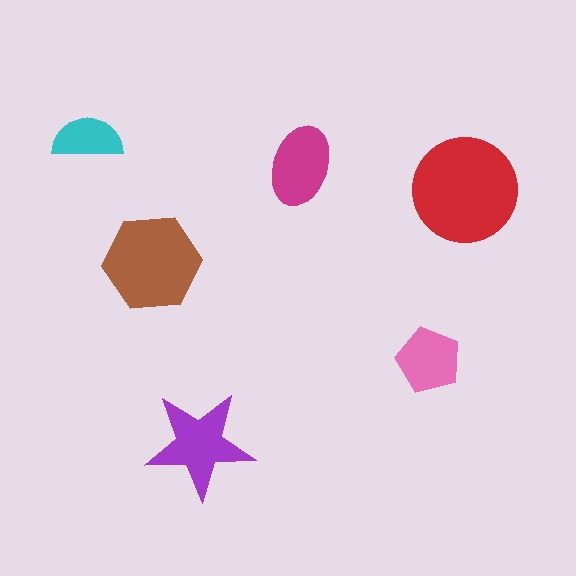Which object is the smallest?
The cyan semicircle.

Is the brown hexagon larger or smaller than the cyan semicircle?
Larger.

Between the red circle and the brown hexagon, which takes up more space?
The red circle.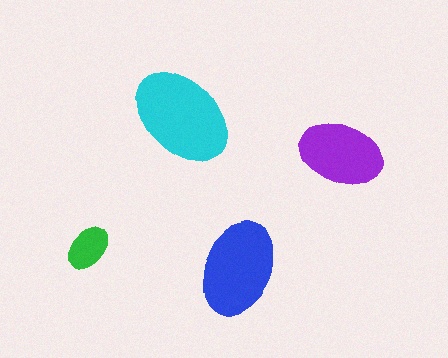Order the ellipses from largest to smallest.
the cyan one, the blue one, the purple one, the green one.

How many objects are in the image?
There are 4 objects in the image.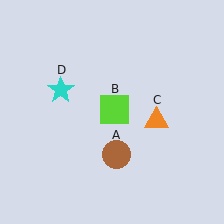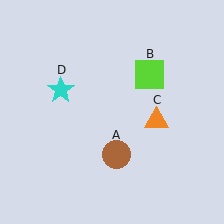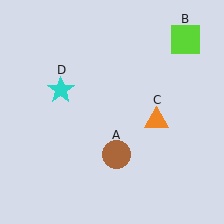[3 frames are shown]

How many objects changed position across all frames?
1 object changed position: lime square (object B).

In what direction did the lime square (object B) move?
The lime square (object B) moved up and to the right.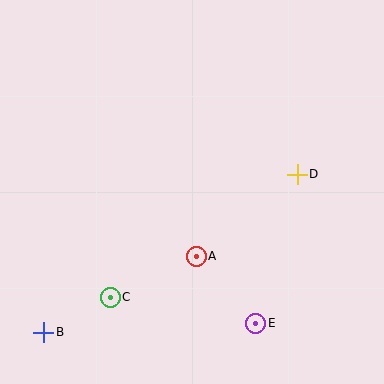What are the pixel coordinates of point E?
Point E is at (256, 323).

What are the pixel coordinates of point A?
Point A is at (196, 256).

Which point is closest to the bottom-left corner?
Point B is closest to the bottom-left corner.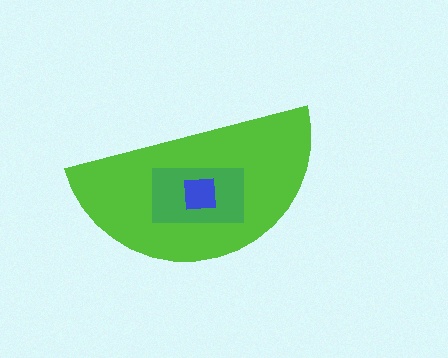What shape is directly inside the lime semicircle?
The green rectangle.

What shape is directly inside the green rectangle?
The blue square.